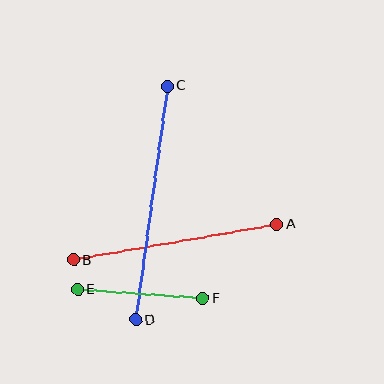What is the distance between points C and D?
The distance is approximately 236 pixels.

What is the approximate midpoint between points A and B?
The midpoint is at approximately (175, 242) pixels.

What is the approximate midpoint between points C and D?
The midpoint is at approximately (152, 203) pixels.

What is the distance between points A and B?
The distance is approximately 207 pixels.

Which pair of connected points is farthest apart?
Points C and D are farthest apart.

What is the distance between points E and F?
The distance is approximately 125 pixels.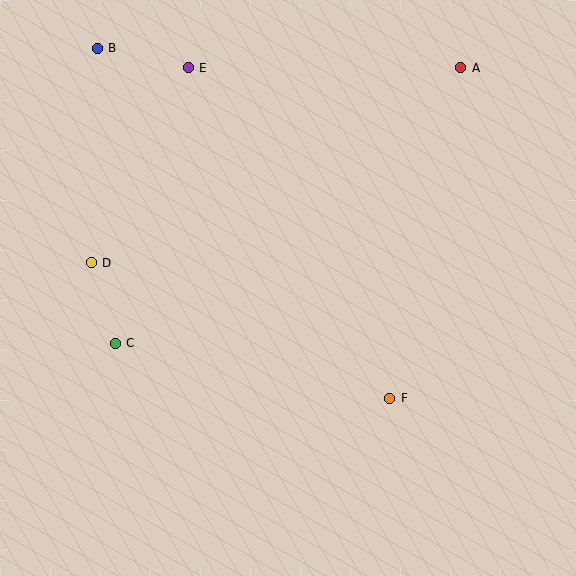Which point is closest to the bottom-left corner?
Point C is closest to the bottom-left corner.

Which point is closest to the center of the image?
Point F at (390, 398) is closest to the center.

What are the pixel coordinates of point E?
Point E is at (188, 68).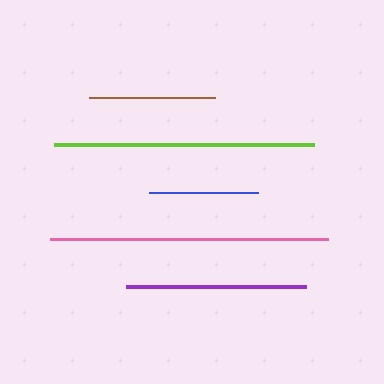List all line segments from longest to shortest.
From longest to shortest: pink, lime, purple, brown, blue.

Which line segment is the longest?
The pink line is the longest at approximately 278 pixels.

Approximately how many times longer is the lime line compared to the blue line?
The lime line is approximately 2.4 times the length of the blue line.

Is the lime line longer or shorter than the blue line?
The lime line is longer than the blue line.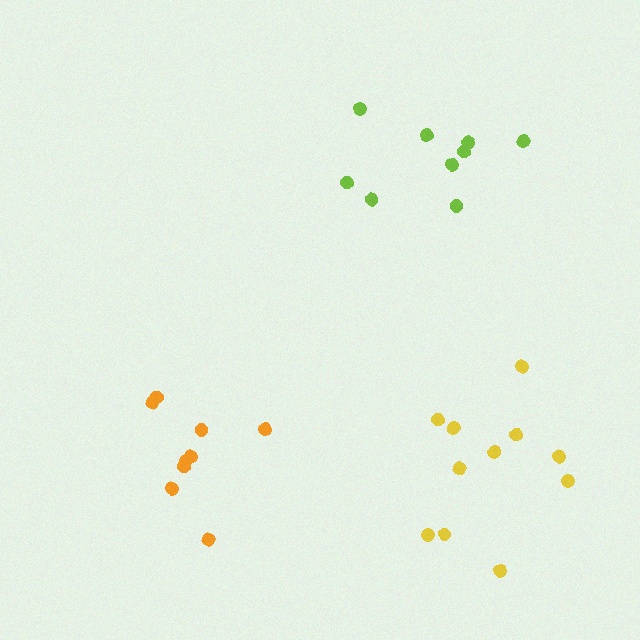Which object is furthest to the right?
The yellow cluster is rightmost.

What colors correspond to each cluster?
The clusters are colored: orange, yellow, lime.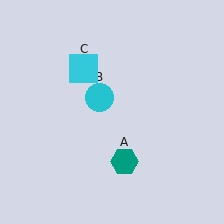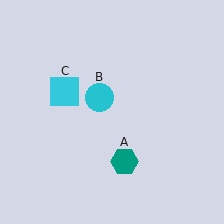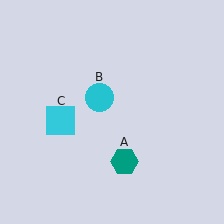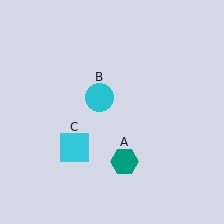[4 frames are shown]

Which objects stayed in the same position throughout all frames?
Teal hexagon (object A) and cyan circle (object B) remained stationary.